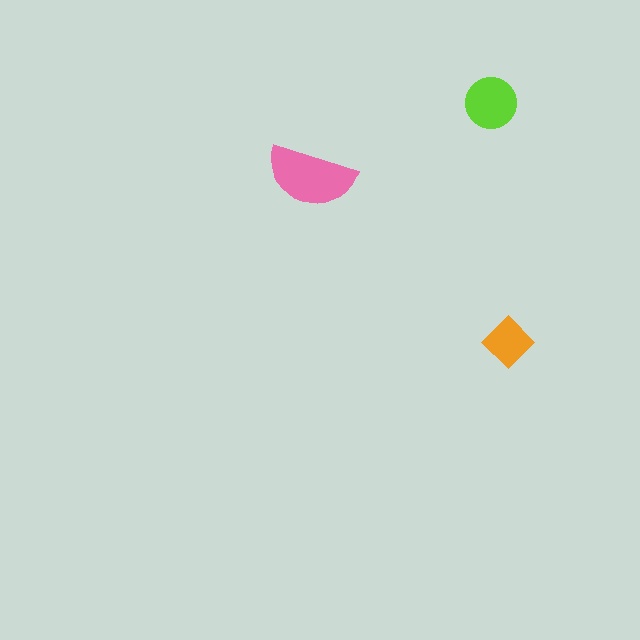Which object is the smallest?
The orange diamond.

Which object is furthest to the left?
The pink semicircle is leftmost.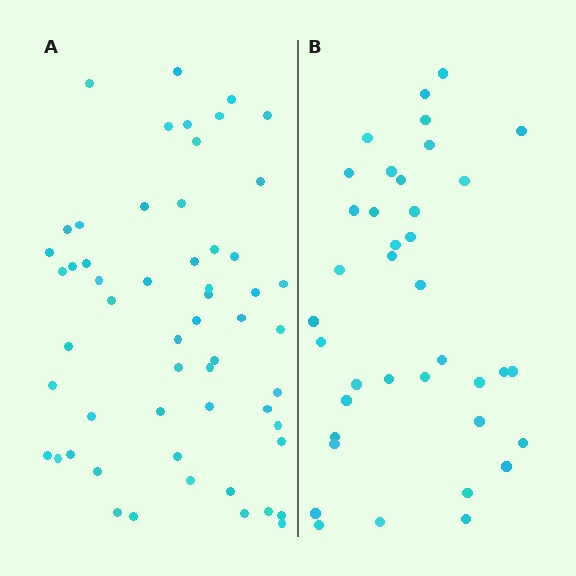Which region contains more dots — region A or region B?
Region A (the left region) has more dots.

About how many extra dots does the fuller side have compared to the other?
Region A has approximately 20 more dots than region B.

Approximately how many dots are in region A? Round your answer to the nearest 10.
About 60 dots. (The exact count is 56, which rounds to 60.)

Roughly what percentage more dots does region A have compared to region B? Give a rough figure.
About 45% more.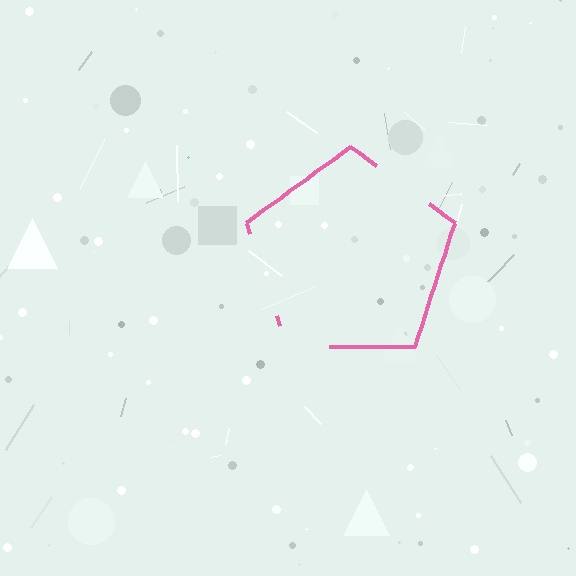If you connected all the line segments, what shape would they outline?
They would outline a pentagon.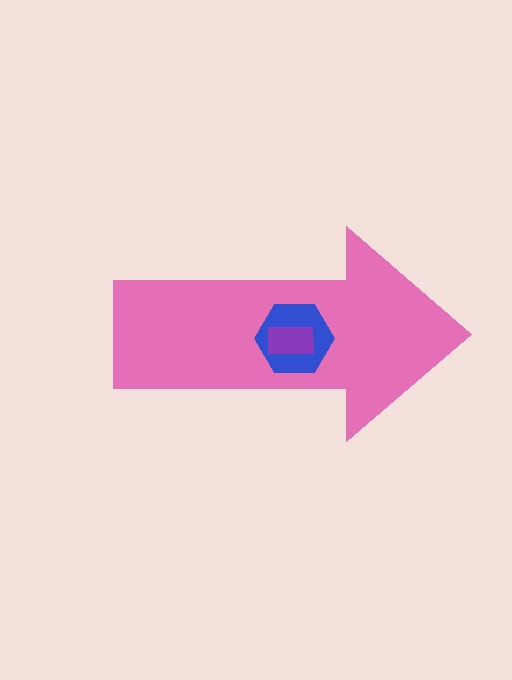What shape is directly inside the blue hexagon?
The purple rectangle.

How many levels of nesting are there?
3.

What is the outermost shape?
The pink arrow.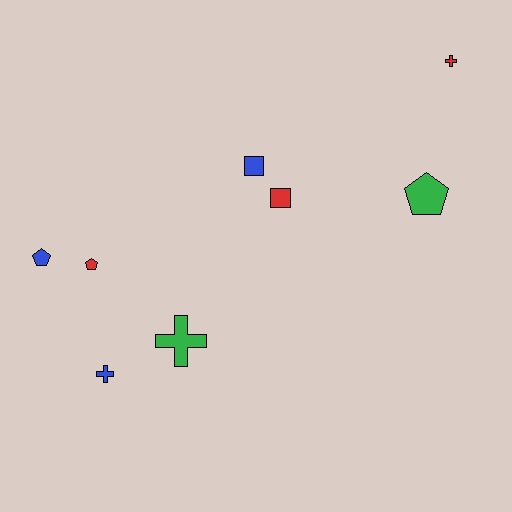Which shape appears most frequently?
Cross, with 3 objects.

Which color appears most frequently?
Blue, with 3 objects.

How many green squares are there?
There are no green squares.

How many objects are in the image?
There are 8 objects.